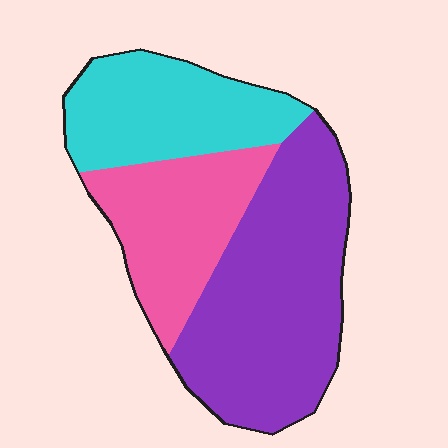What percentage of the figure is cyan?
Cyan covers about 25% of the figure.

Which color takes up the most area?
Purple, at roughly 45%.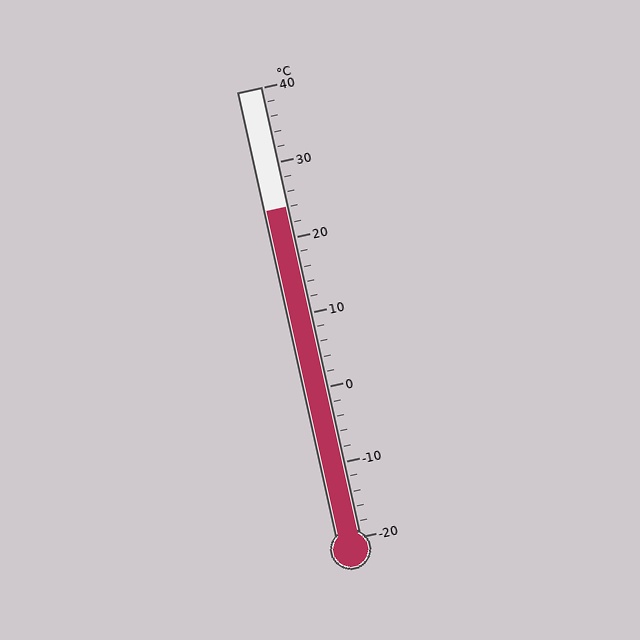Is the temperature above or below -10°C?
The temperature is above -10°C.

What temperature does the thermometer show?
The thermometer shows approximately 24°C.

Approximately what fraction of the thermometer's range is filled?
The thermometer is filled to approximately 75% of its range.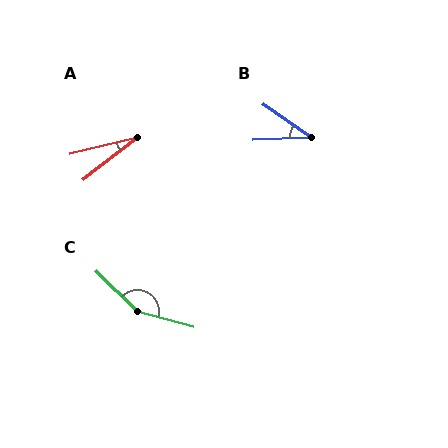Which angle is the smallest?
A, at approximately 25 degrees.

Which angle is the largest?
C, at approximately 151 degrees.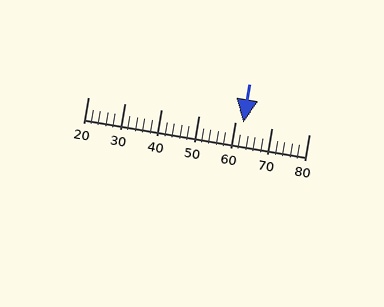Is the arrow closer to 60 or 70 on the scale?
The arrow is closer to 60.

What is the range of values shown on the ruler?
The ruler shows values from 20 to 80.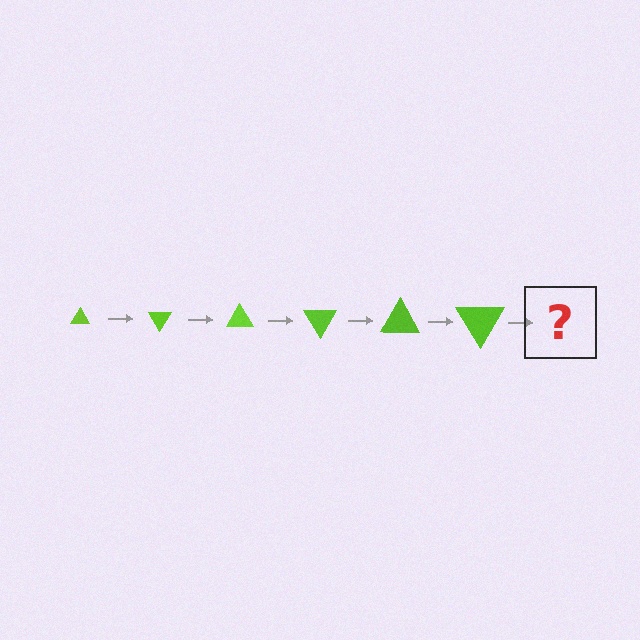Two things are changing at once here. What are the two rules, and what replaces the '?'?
The two rules are that the triangle grows larger each step and it rotates 60 degrees each step. The '?' should be a triangle, larger than the previous one and rotated 360 degrees from the start.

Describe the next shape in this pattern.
It should be a triangle, larger than the previous one and rotated 360 degrees from the start.